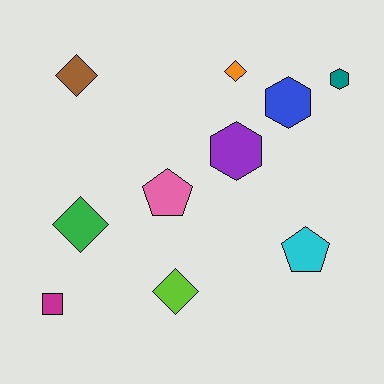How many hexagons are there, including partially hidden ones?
There are 3 hexagons.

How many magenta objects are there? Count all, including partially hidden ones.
There is 1 magenta object.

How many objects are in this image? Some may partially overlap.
There are 10 objects.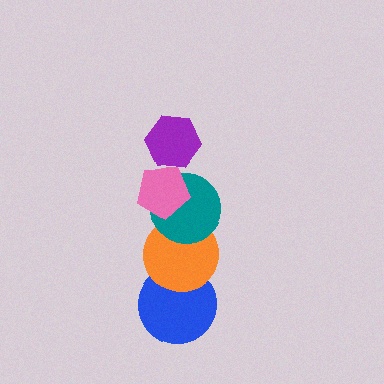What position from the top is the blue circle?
The blue circle is 5th from the top.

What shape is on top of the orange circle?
The teal circle is on top of the orange circle.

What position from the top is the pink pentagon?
The pink pentagon is 2nd from the top.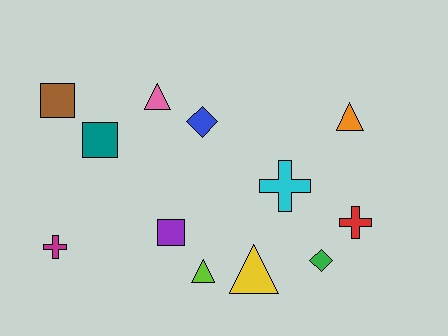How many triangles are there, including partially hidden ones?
There are 4 triangles.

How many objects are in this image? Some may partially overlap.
There are 12 objects.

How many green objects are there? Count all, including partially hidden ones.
There is 1 green object.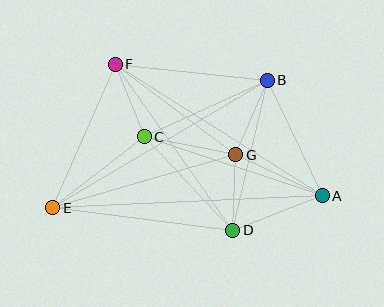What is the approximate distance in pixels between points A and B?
The distance between A and B is approximately 128 pixels.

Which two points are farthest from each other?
Points A and E are farthest from each other.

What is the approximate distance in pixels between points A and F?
The distance between A and F is approximately 245 pixels.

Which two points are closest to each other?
Points D and G are closest to each other.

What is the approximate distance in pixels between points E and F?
The distance between E and F is approximately 157 pixels.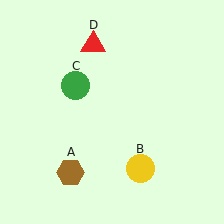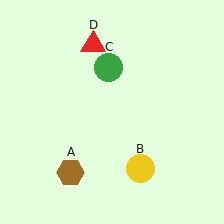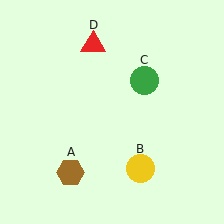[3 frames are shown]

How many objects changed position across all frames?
1 object changed position: green circle (object C).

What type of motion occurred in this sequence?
The green circle (object C) rotated clockwise around the center of the scene.